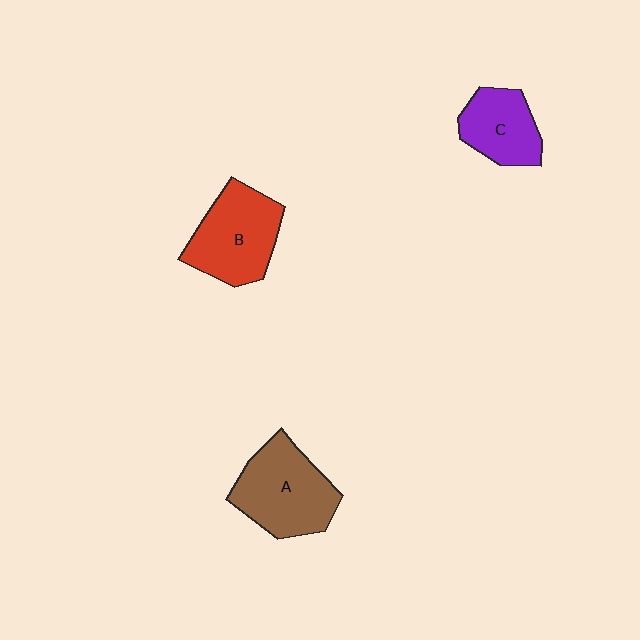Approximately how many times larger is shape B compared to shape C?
Approximately 1.4 times.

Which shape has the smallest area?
Shape C (purple).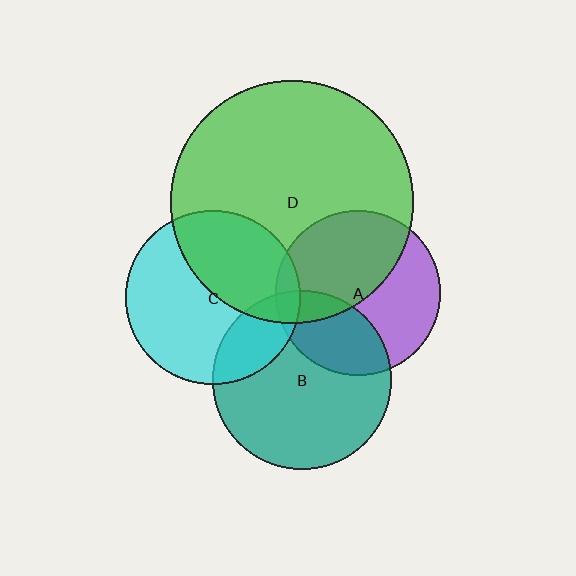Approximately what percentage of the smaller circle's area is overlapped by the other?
Approximately 5%.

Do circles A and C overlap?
Yes.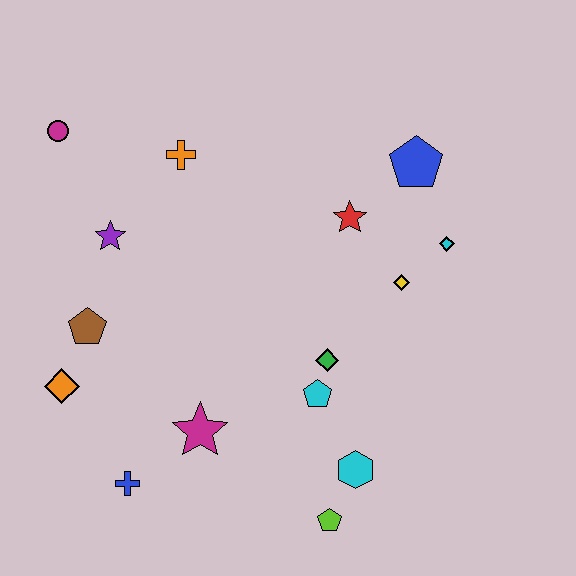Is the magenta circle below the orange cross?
No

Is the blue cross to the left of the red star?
Yes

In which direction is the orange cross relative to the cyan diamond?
The orange cross is to the left of the cyan diamond.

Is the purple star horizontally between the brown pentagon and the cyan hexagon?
Yes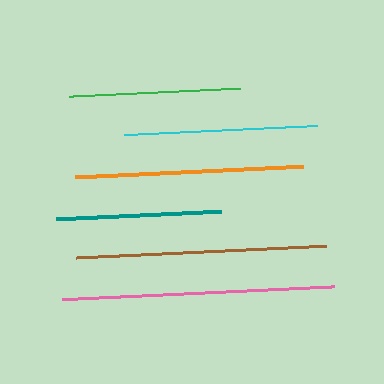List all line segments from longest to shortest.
From longest to shortest: pink, brown, orange, cyan, green, teal.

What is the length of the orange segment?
The orange segment is approximately 228 pixels long.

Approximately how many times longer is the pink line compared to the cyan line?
The pink line is approximately 1.4 times the length of the cyan line.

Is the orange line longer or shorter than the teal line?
The orange line is longer than the teal line.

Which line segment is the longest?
The pink line is the longest at approximately 272 pixels.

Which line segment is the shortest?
The teal line is the shortest at approximately 166 pixels.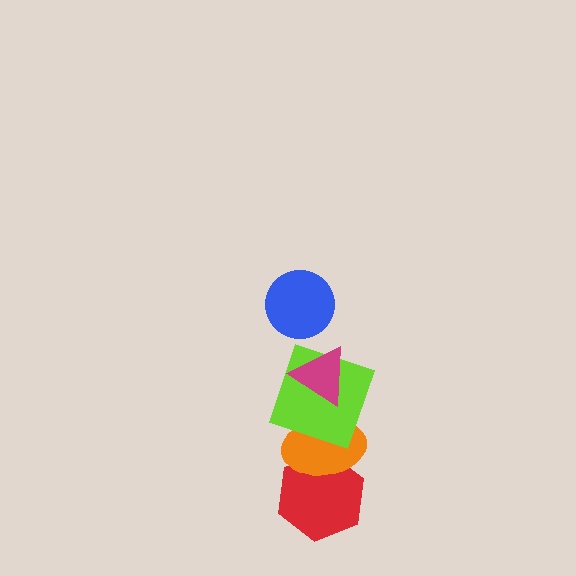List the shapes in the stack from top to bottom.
From top to bottom: the blue circle, the magenta triangle, the lime square, the orange ellipse, the red hexagon.